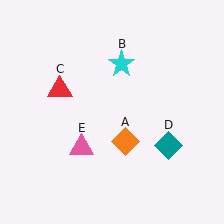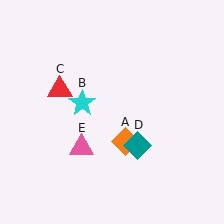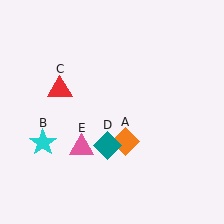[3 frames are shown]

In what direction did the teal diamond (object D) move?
The teal diamond (object D) moved left.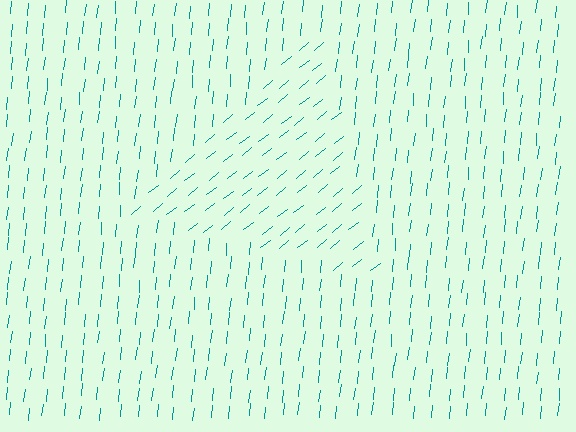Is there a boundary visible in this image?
Yes, there is a texture boundary formed by a change in line orientation.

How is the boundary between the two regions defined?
The boundary is defined purely by a change in line orientation (approximately 45 degrees difference). All lines are the same color and thickness.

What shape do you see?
I see a triangle.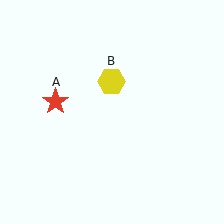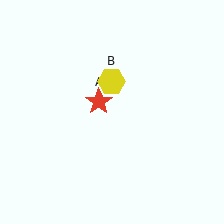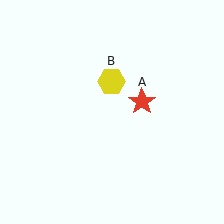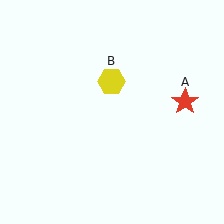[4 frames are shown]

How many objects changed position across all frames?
1 object changed position: red star (object A).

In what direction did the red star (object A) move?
The red star (object A) moved right.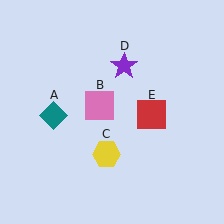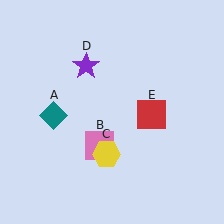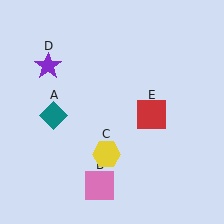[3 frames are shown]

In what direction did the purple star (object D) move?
The purple star (object D) moved left.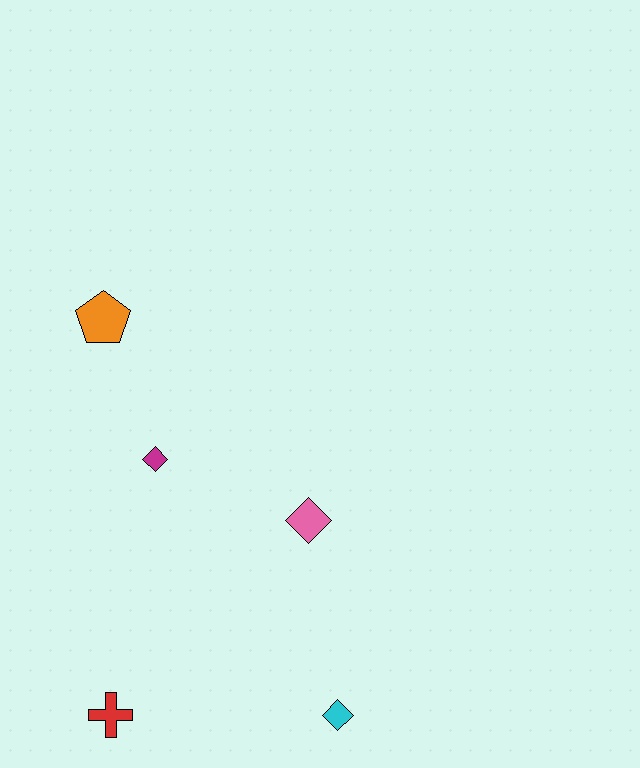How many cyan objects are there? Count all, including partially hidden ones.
There is 1 cyan object.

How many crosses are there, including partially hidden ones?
There is 1 cross.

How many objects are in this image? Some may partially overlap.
There are 5 objects.